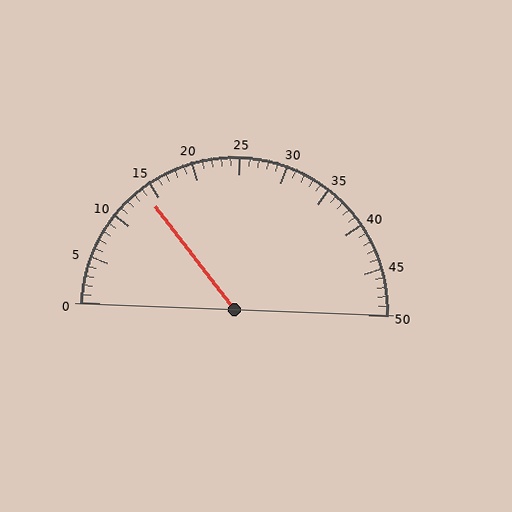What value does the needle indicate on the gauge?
The needle indicates approximately 14.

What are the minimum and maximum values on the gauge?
The gauge ranges from 0 to 50.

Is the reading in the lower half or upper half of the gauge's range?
The reading is in the lower half of the range (0 to 50).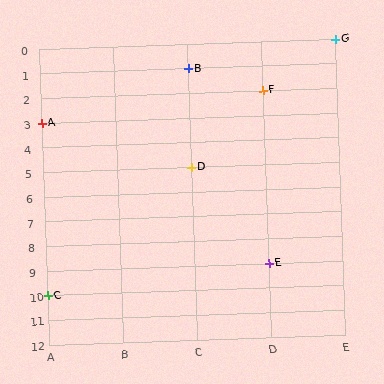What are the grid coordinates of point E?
Point E is at grid coordinates (D, 9).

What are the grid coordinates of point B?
Point B is at grid coordinates (C, 1).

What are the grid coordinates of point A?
Point A is at grid coordinates (A, 3).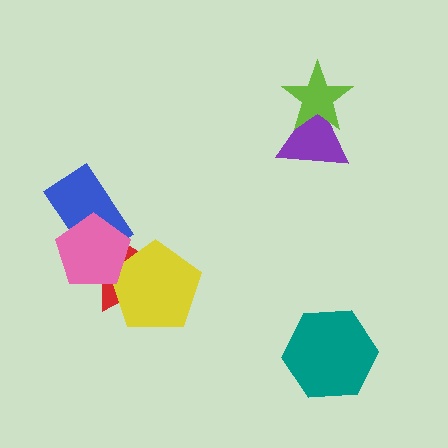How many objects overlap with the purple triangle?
1 object overlaps with the purple triangle.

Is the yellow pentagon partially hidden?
Yes, it is partially covered by another shape.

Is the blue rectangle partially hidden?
Yes, it is partially covered by another shape.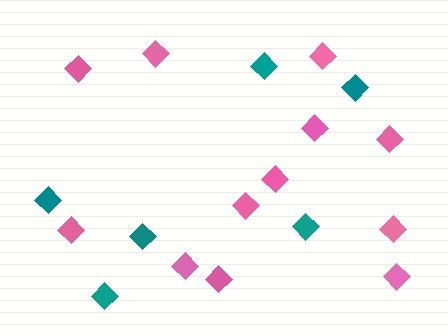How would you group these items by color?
There are 2 groups: one group of pink diamonds (12) and one group of teal diamonds (6).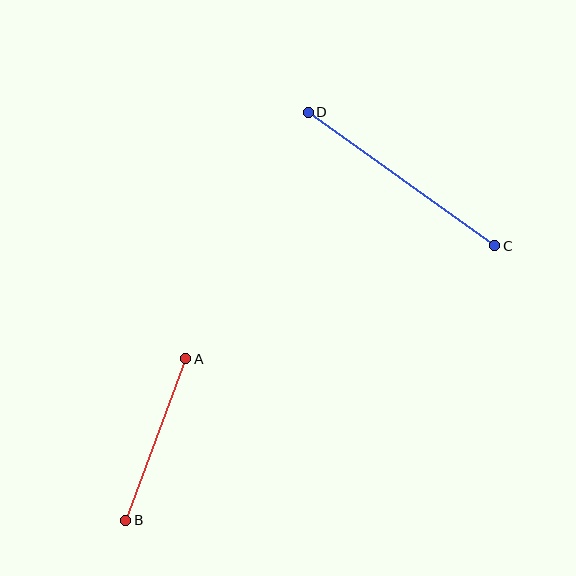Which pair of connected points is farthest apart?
Points C and D are farthest apart.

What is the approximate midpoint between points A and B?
The midpoint is at approximately (156, 439) pixels.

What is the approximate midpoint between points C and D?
The midpoint is at approximately (401, 179) pixels.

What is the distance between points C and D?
The distance is approximately 229 pixels.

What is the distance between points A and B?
The distance is approximately 172 pixels.